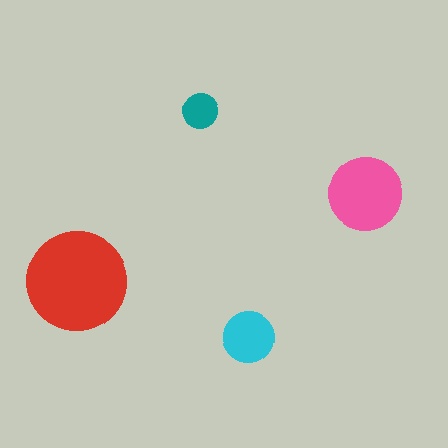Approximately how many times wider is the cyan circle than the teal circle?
About 1.5 times wider.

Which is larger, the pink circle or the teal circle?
The pink one.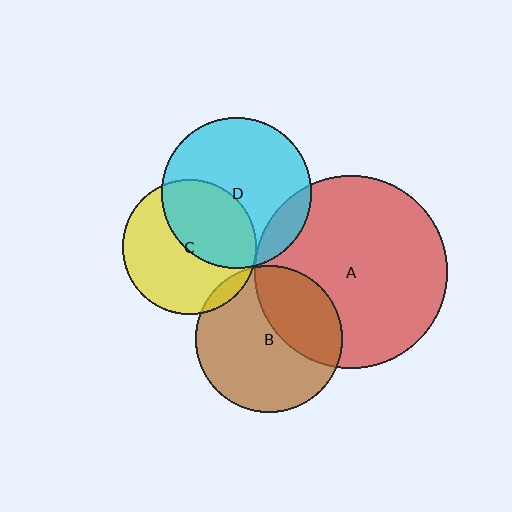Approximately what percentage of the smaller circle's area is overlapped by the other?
Approximately 5%.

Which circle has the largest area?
Circle A (red).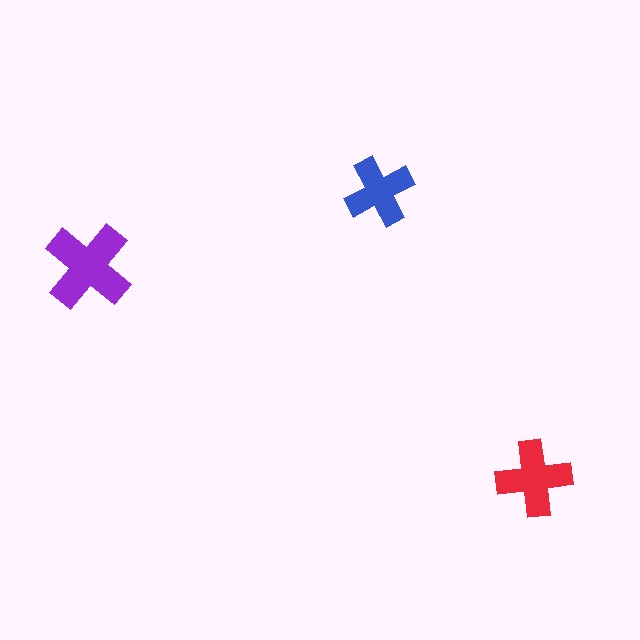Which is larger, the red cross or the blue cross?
The red one.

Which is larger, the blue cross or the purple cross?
The purple one.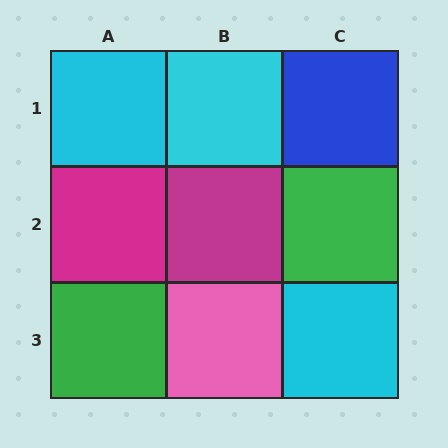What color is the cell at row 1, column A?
Cyan.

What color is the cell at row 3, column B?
Pink.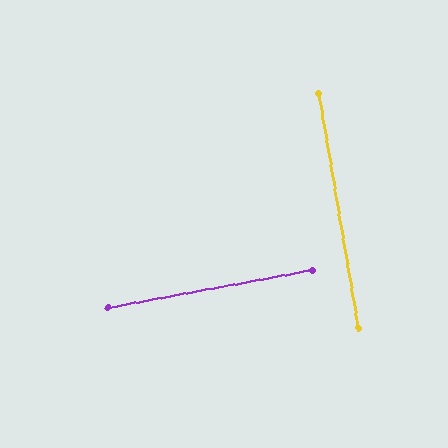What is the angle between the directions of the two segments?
Approximately 89 degrees.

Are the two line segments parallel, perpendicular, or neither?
Perpendicular — they meet at approximately 89°.